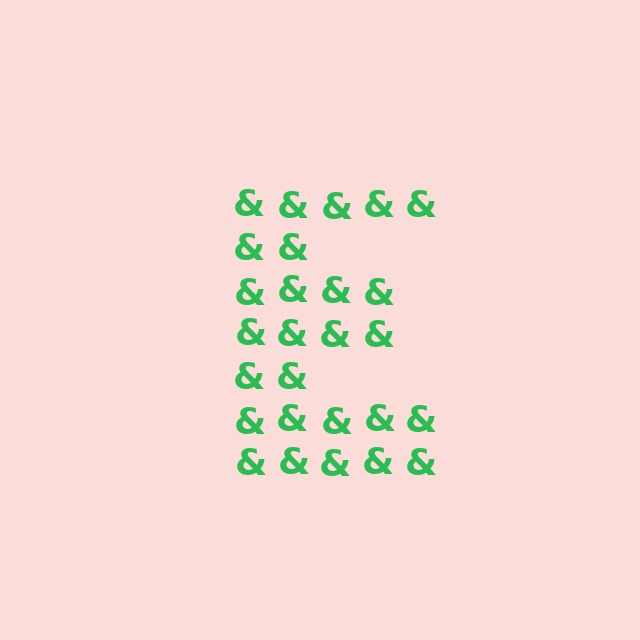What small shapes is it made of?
It is made of small ampersands.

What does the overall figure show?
The overall figure shows the letter E.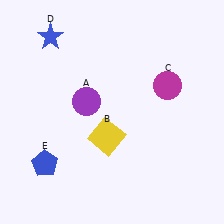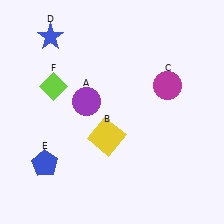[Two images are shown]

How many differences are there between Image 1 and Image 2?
There is 1 difference between the two images.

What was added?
A lime diamond (F) was added in Image 2.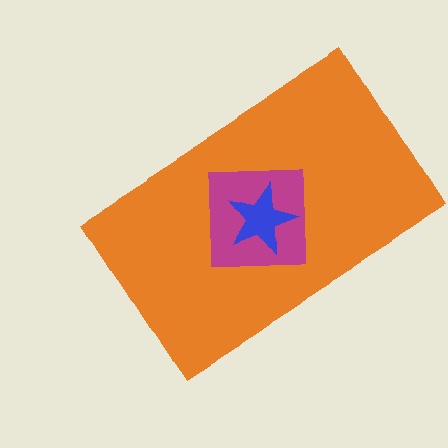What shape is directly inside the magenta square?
The blue star.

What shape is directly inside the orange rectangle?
The magenta square.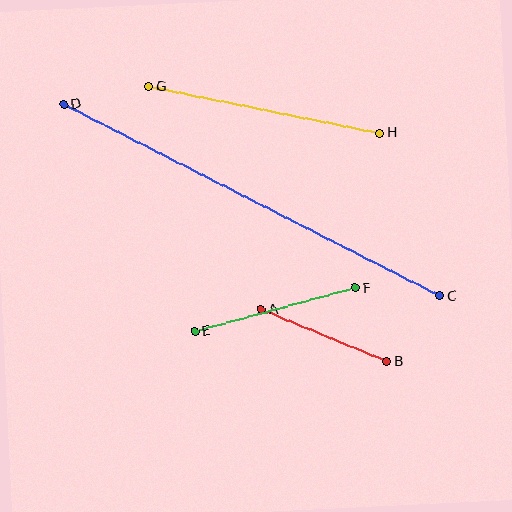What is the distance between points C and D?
The distance is approximately 422 pixels.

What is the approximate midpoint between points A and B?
The midpoint is at approximately (324, 336) pixels.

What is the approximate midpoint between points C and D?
The midpoint is at approximately (252, 200) pixels.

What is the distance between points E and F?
The distance is approximately 166 pixels.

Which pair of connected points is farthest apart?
Points C and D are farthest apart.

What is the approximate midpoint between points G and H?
The midpoint is at approximately (264, 110) pixels.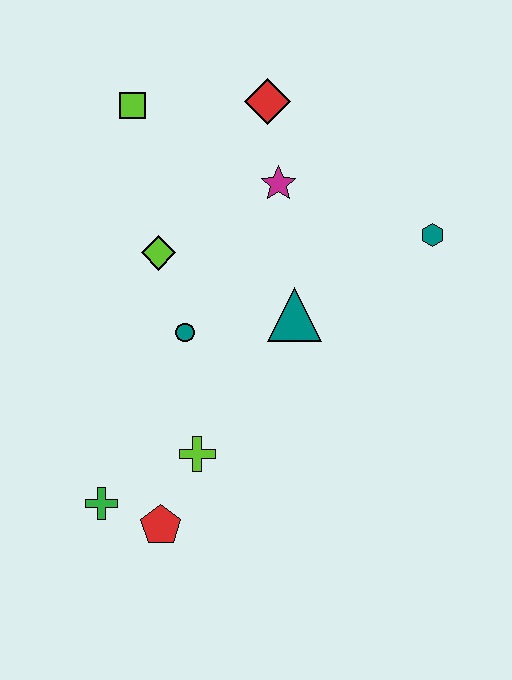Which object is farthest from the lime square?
The red pentagon is farthest from the lime square.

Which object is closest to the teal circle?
The lime diamond is closest to the teal circle.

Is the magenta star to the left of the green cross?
No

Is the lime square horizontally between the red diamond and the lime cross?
No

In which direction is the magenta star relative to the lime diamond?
The magenta star is to the right of the lime diamond.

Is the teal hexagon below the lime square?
Yes